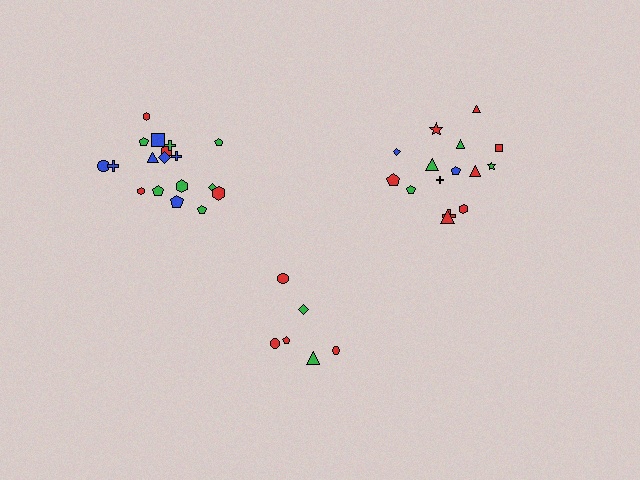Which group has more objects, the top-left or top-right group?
The top-left group.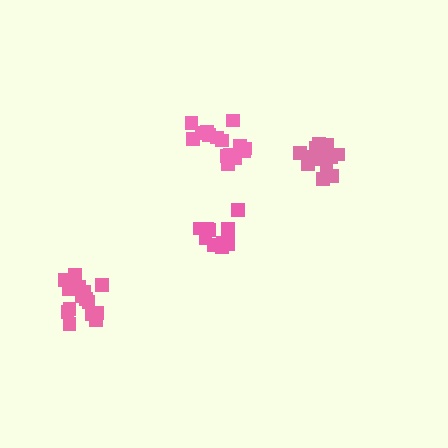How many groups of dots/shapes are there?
There are 4 groups.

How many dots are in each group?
Group 1: 15 dots, Group 2: 11 dots, Group 3: 15 dots, Group 4: 15 dots (56 total).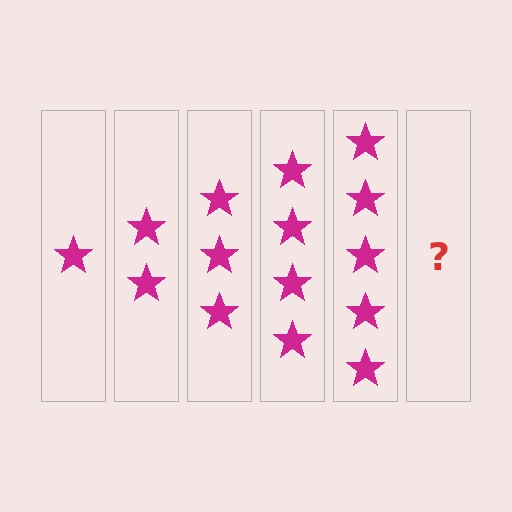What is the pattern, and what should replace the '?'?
The pattern is that each step adds one more star. The '?' should be 6 stars.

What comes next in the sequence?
The next element should be 6 stars.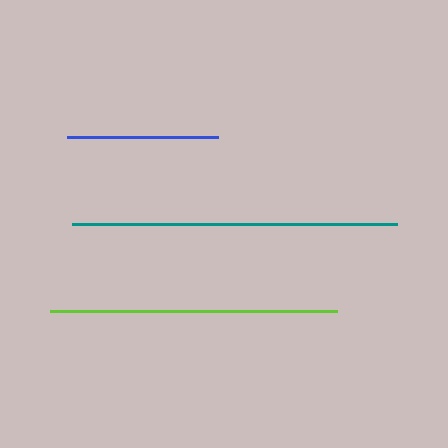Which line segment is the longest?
The teal line is the longest at approximately 325 pixels.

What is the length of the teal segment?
The teal segment is approximately 325 pixels long.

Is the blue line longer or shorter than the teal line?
The teal line is longer than the blue line.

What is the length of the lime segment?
The lime segment is approximately 286 pixels long.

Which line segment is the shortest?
The blue line is the shortest at approximately 151 pixels.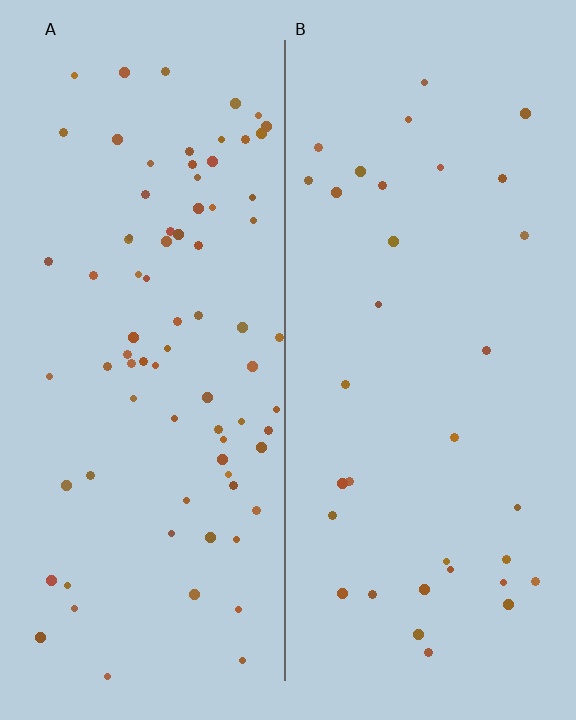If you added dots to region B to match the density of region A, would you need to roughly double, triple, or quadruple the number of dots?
Approximately double.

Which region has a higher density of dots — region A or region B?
A (the left).